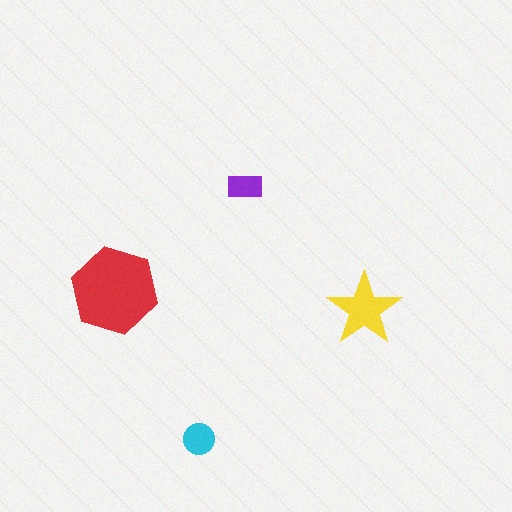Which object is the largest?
The red hexagon.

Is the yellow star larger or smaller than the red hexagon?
Smaller.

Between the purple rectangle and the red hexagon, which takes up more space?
The red hexagon.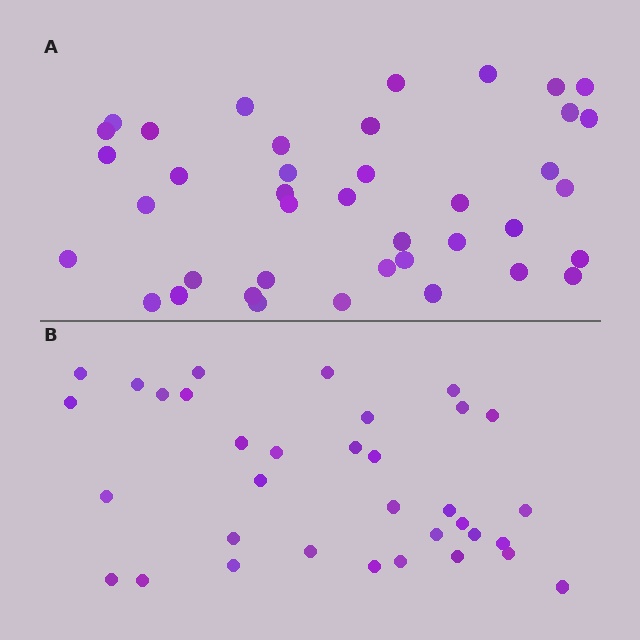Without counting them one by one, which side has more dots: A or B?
Region A (the top region) has more dots.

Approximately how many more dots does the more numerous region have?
Region A has about 6 more dots than region B.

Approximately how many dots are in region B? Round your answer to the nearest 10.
About 30 dots. (The exact count is 34, which rounds to 30.)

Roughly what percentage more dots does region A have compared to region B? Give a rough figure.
About 20% more.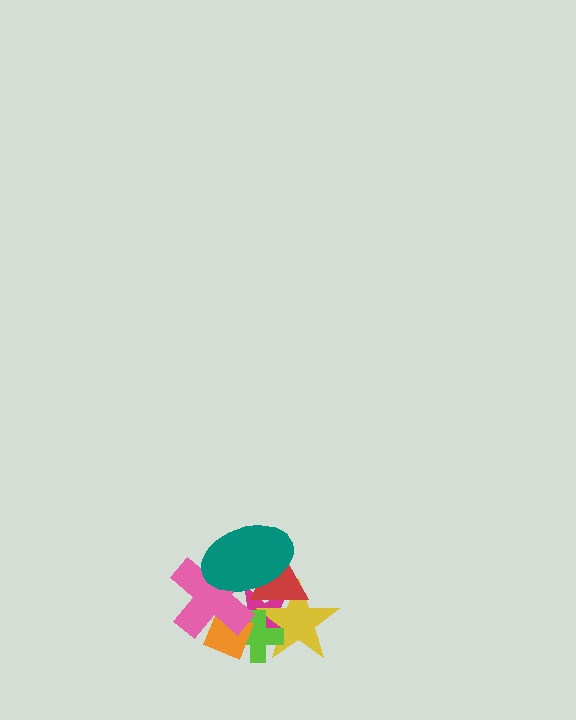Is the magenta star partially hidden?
Yes, it is partially covered by another shape.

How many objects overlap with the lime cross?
4 objects overlap with the lime cross.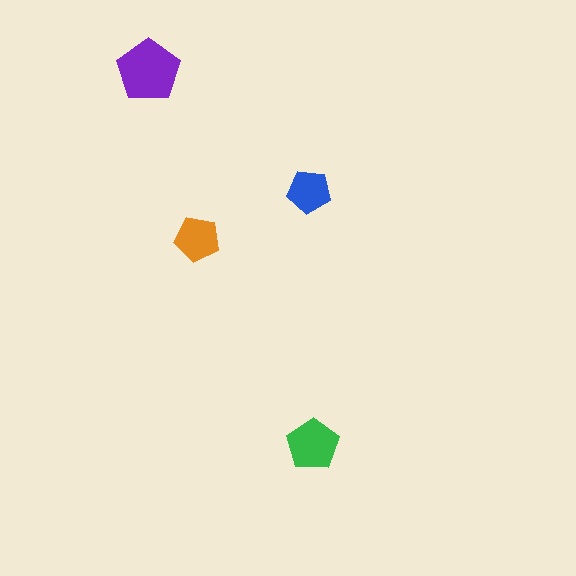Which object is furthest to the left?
The purple pentagon is leftmost.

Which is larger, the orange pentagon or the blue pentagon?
The orange one.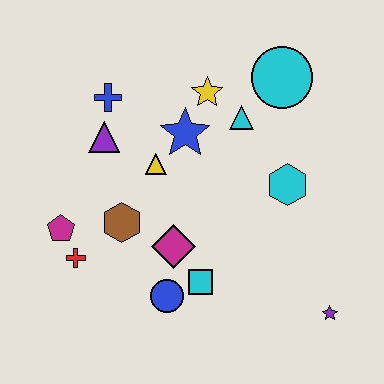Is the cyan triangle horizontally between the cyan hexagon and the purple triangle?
Yes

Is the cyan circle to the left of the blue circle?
No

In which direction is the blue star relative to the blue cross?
The blue star is to the right of the blue cross.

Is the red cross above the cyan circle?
No